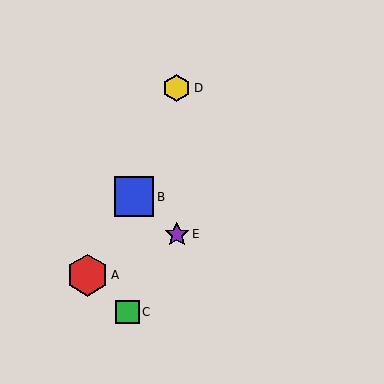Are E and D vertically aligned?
Yes, both are at x≈177.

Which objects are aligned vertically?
Objects D, E are aligned vertically.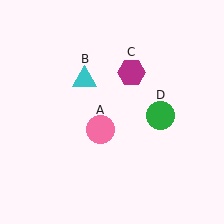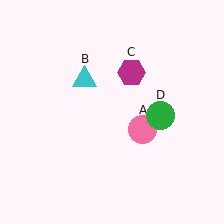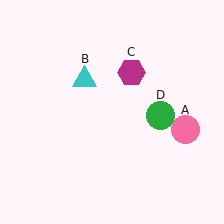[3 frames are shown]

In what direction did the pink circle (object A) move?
The pink circle (object A) moved right.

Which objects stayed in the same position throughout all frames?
Cyan triangle (object B) and magenta hexagon (object C) and green circle (object D) remained stationary.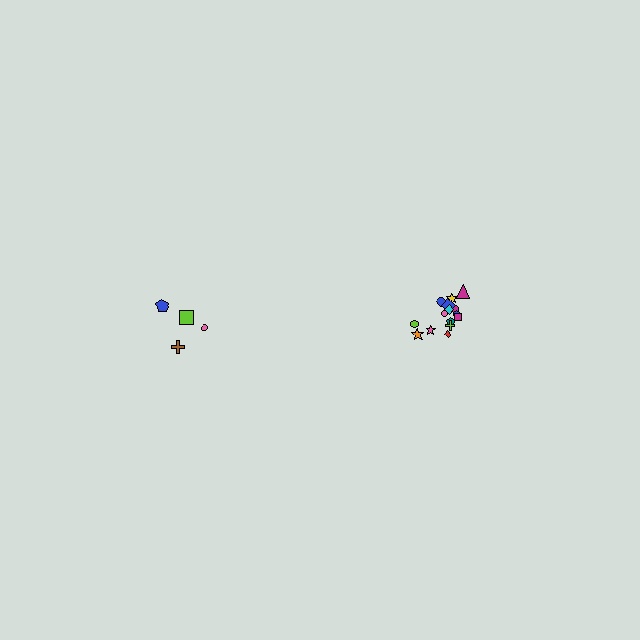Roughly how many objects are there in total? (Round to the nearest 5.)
Roughly 20 objects in total.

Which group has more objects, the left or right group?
The right group.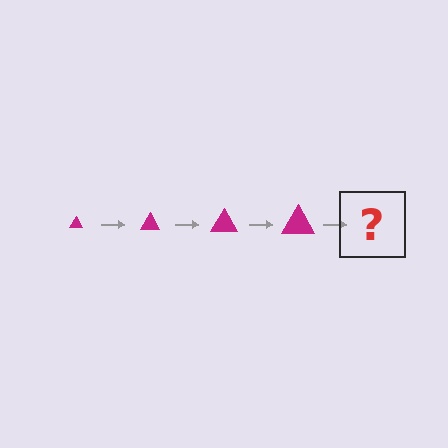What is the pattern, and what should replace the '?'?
The pattern is that the triangle gets progressively larger each step. The '?' should be a magenta triangle, larger than the previous one.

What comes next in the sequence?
The next element should be a magenta triangle, larger than the previous one.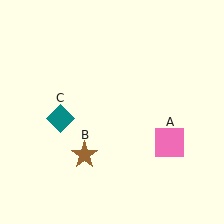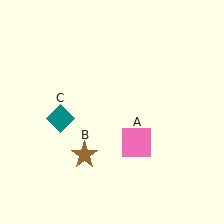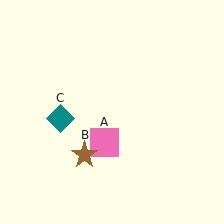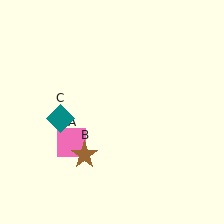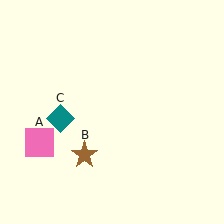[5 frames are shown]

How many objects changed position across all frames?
1 object changed position: pink square (object A).